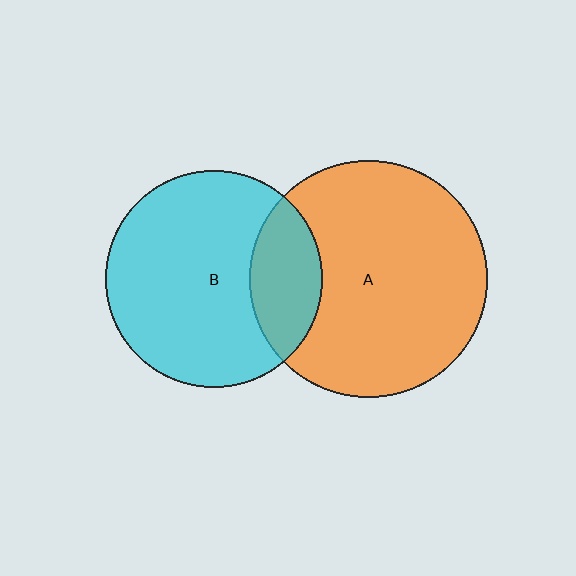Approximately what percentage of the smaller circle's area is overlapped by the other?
Approximately 25%.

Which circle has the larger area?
Circle A (orange).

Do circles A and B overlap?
Yes.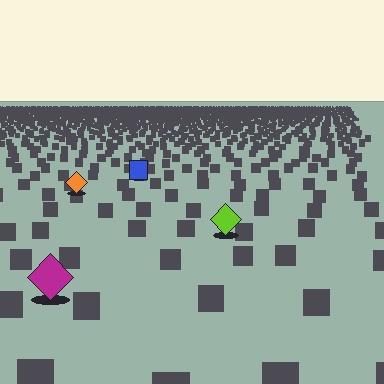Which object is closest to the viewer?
The magenta diamond is closest. The texture marks near it are larger and more spread out.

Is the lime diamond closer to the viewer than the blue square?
Yes. The lime diamond is closer — you can tell from the texture gradient: the ground texture is coarser near it.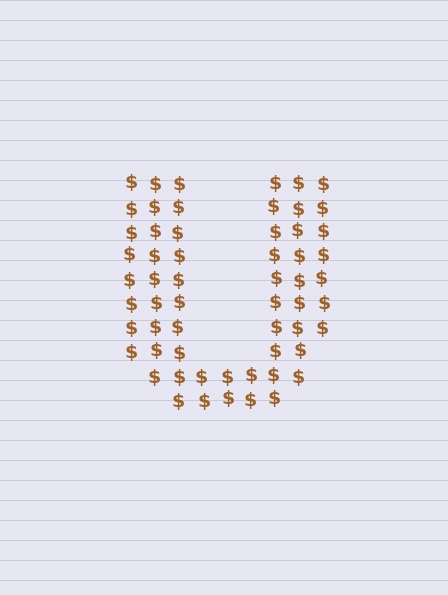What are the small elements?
The small elements are dollar signs.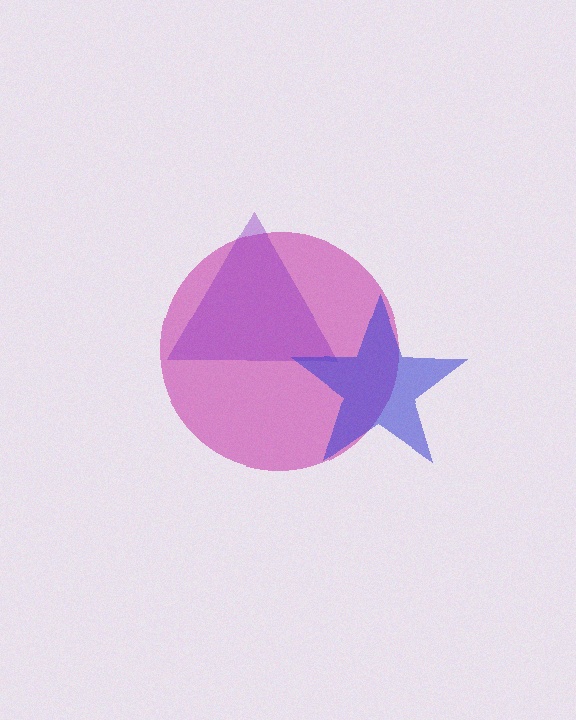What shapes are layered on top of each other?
The layered shapes are: a magenta circle, a purple triangle, a blue star.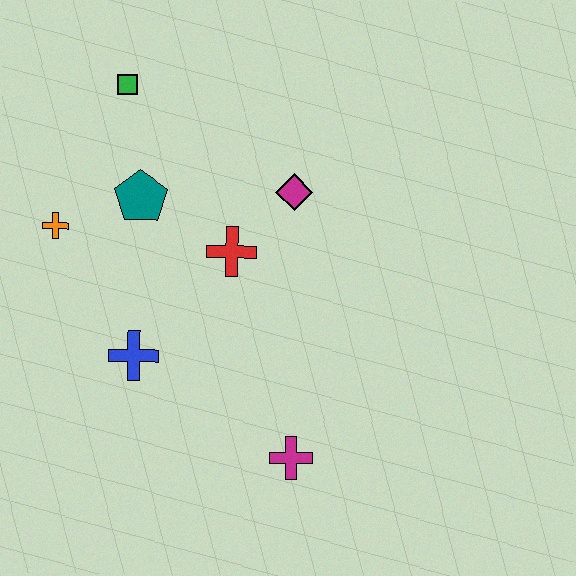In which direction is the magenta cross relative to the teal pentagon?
The magenta cross is below the teal pentagon.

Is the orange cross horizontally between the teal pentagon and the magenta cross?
No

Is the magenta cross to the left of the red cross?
No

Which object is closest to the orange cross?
The teal pentagon is closest to the orange cross.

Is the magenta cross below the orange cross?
Yes